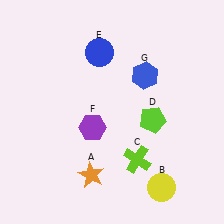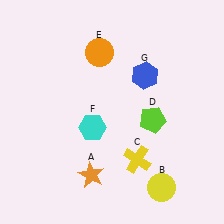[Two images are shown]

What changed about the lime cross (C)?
In Image 1, C is lime. In Image 2, it changed to yellow.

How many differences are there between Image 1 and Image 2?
There are 3 differences between the two images.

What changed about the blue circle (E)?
In Image 1, E is blue. In Image 2, it changed to orange.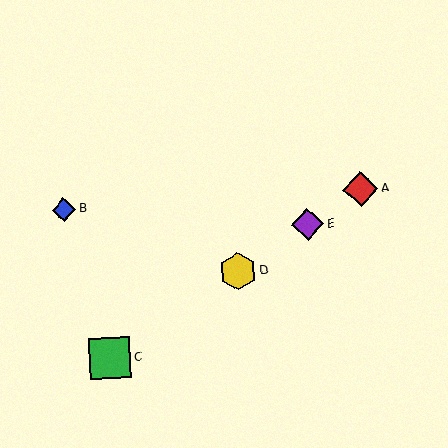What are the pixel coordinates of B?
Object B is at (64, 210).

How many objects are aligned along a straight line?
4 objects (A, C, D, E) are aligned along a straight line.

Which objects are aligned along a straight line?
Objects A, C, D, E are aligned along a straight line.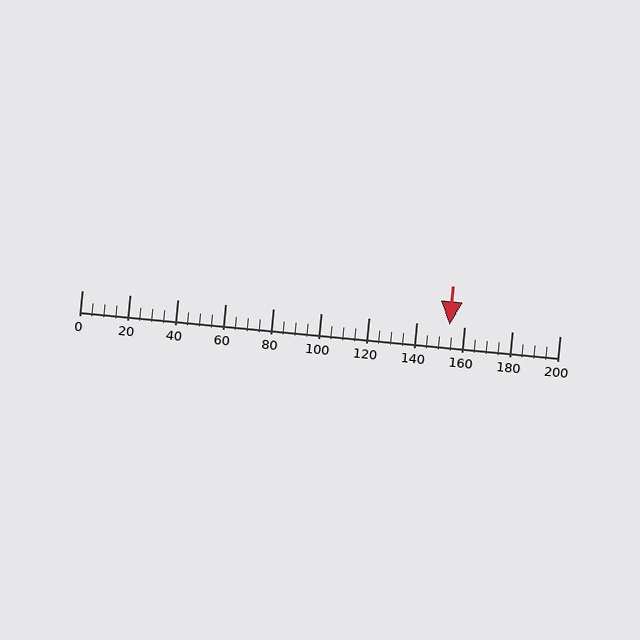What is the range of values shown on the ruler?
The ruler shows values from 0 to 200.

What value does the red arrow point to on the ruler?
The red arrow points to approximately 154.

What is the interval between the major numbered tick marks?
The major tick marks are spaced 20 units apart.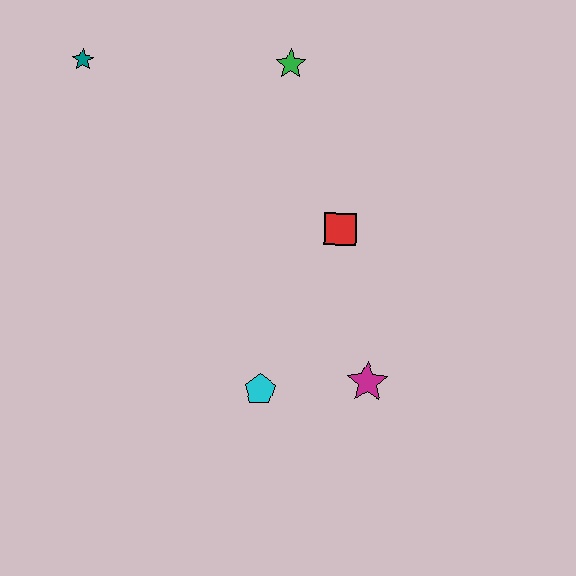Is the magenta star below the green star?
Yes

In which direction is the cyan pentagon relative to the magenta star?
The cyan pentagon is to the left of the magenta star.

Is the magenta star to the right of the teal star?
Yes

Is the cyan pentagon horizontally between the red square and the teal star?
Yes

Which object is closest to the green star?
The red square is closest to the green star.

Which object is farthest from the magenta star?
The teal star is farthest from the magenta star.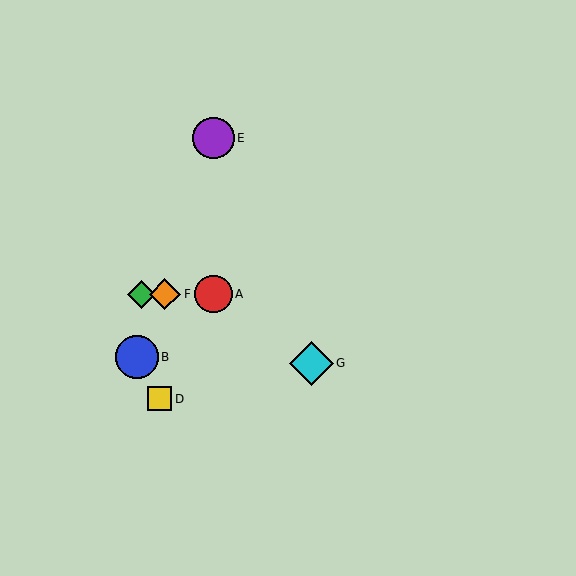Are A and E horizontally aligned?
No, A is at y≈294 and E is at y≈138.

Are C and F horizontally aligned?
Yes, both are at y≈294.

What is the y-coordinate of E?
Object E is at y≈138.